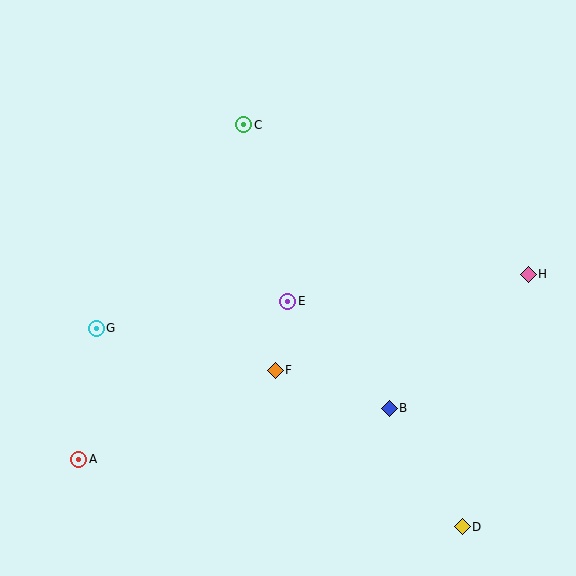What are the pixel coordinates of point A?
Point A is at (79, 459).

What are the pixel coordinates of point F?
Point F is at (275, 370).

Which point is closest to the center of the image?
Point E at (288, 301) is closest to the center.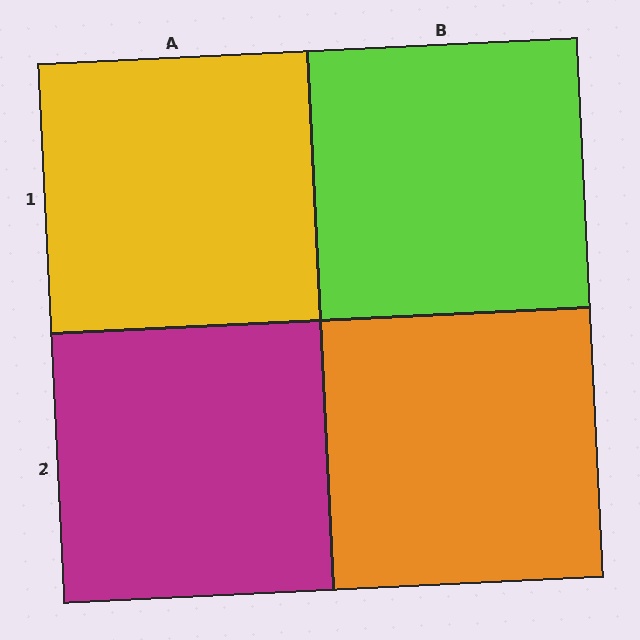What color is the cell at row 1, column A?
Yellow.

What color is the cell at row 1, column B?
Lime.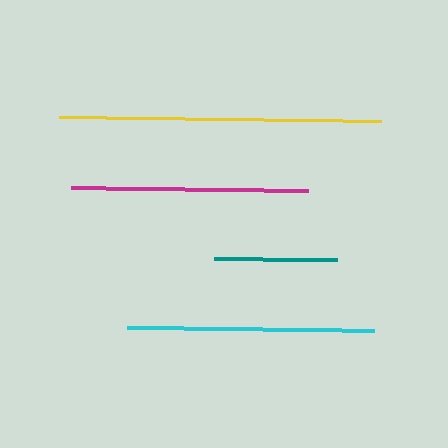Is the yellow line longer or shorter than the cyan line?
The yellow line is longer than the cyan line.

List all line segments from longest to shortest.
From longest to shortest: yellow, cyan, magenta, teal.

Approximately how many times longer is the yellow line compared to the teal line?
The yellow line is approximately 2.6 times the length of the teal line.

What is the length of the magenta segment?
The magenta segment is approximately 237 pixels long.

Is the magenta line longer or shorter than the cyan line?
The cyan line is longer than the magenta line.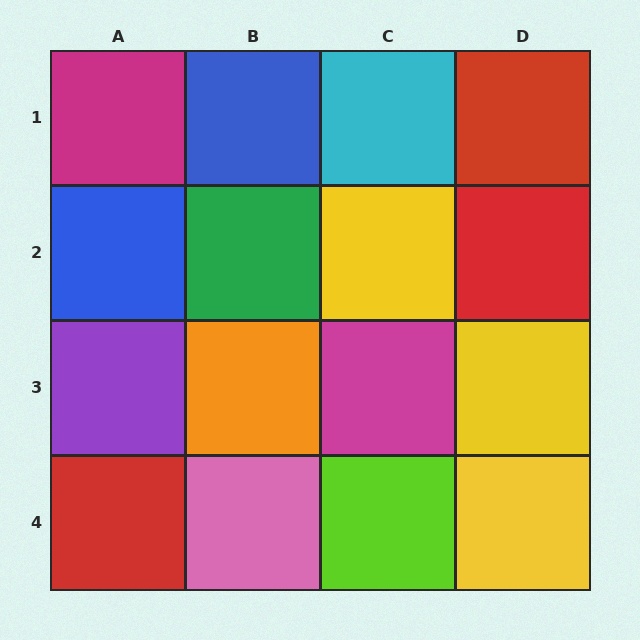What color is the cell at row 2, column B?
Green.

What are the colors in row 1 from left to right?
Magenta, blue, cyan, red.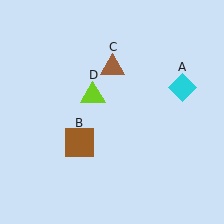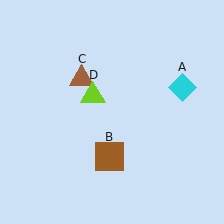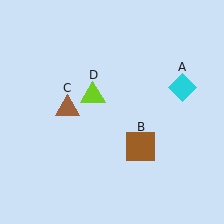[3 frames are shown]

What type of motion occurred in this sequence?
The brown square (object B), brown triangle (object C) rotated counterclockwise around the center of the scene.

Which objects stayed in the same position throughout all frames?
Cyan diamond (object A) and lime triangle (object D) remained stationary.